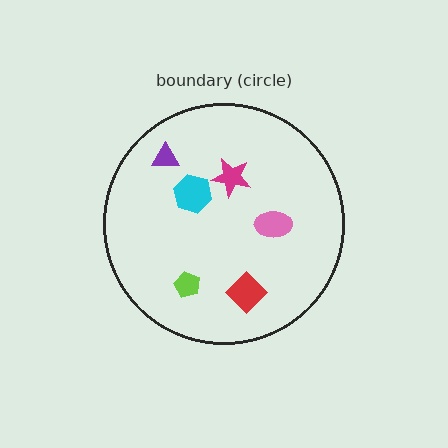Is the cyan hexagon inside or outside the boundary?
Inside.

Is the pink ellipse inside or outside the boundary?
Inside.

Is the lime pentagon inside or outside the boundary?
Inside.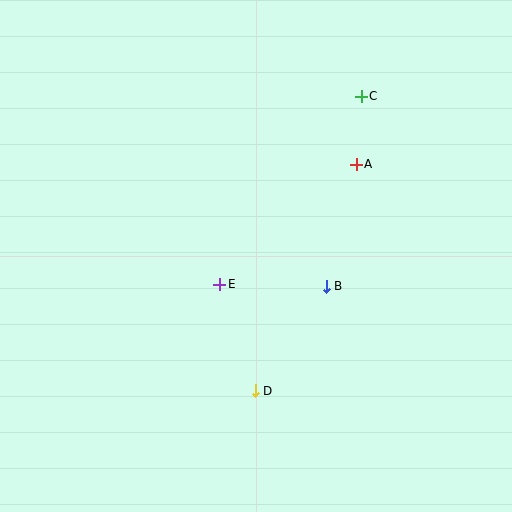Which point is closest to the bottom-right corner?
Point D is closest to the bottom-right corner.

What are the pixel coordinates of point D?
Point D is at (255, 391).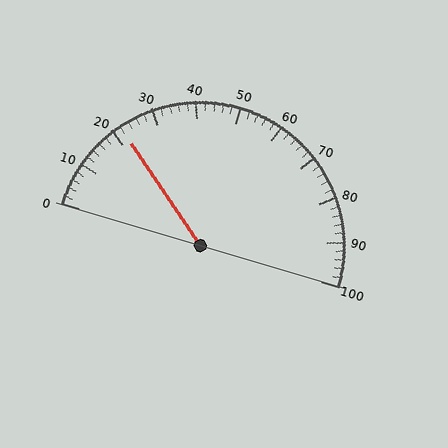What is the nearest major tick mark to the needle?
The nearest major tick mark is 20.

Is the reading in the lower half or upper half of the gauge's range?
The reading is in the lower half of the range (0 to 100).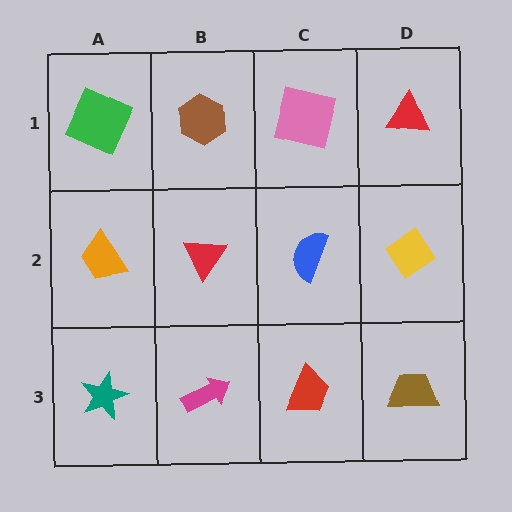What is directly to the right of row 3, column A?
A magenta arrow.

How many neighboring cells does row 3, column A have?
2.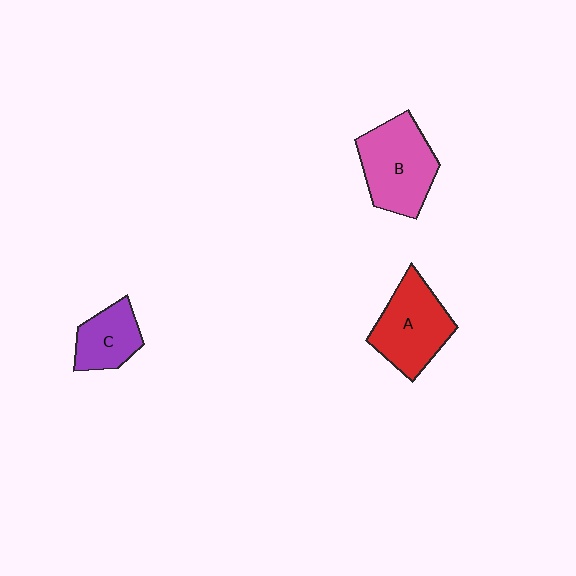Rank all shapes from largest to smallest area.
From largest to smallest: B (pink), A (red), C (purple).